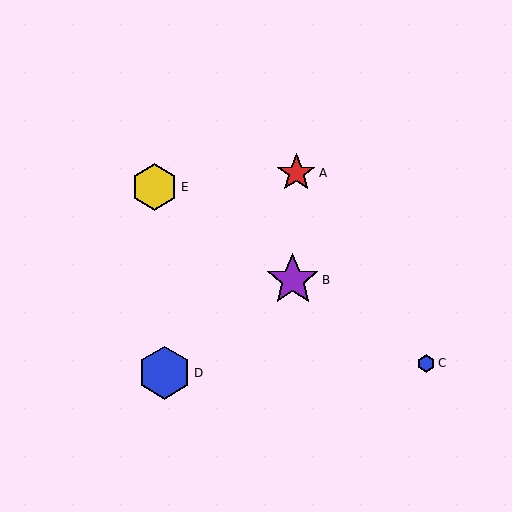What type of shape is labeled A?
Shape A is a red star.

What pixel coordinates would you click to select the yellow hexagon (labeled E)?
Click at (155, 187) to select the yellow hexagon E.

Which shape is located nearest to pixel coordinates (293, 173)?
The red star (labeled A) at (296, 173) is nearest to that location.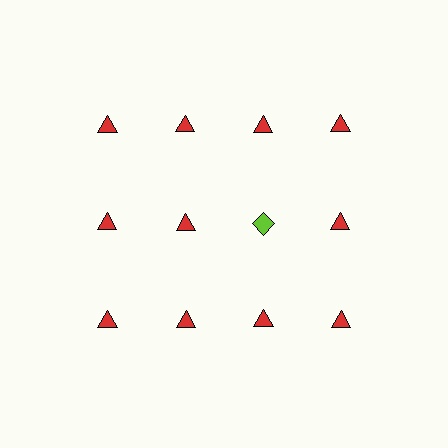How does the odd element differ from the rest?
It differs in both color (lime instead of red) and shape (diamond instead of triangle).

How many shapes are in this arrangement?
There are 12 shapes arranged in a grid pattern.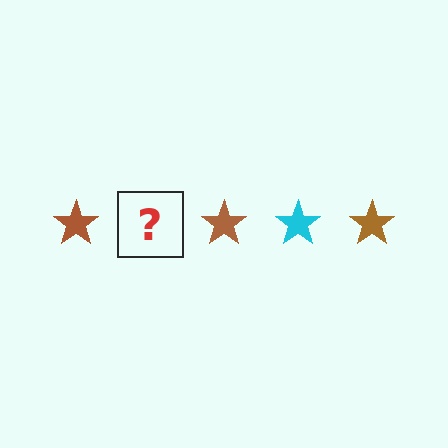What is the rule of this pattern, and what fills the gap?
The rule is that the pattern cycles through brown, cyan stars. The gap should be filled with a cyan star.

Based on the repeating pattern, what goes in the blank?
The blank should be a cyan star.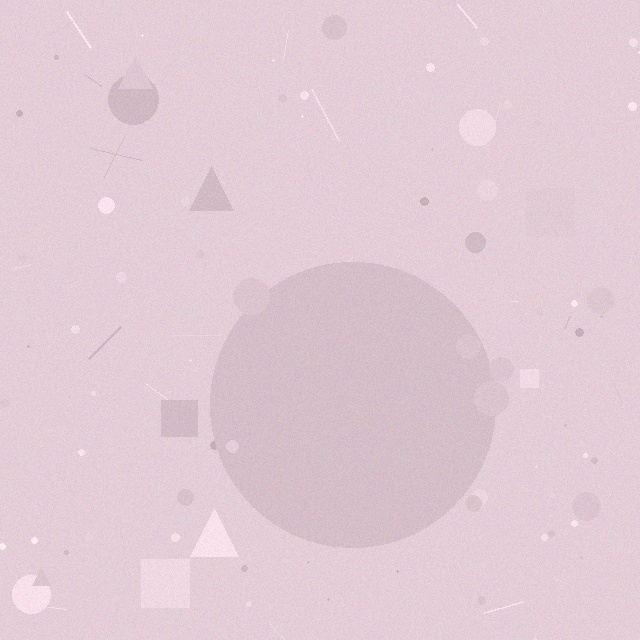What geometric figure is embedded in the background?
A circle is embedded in the background.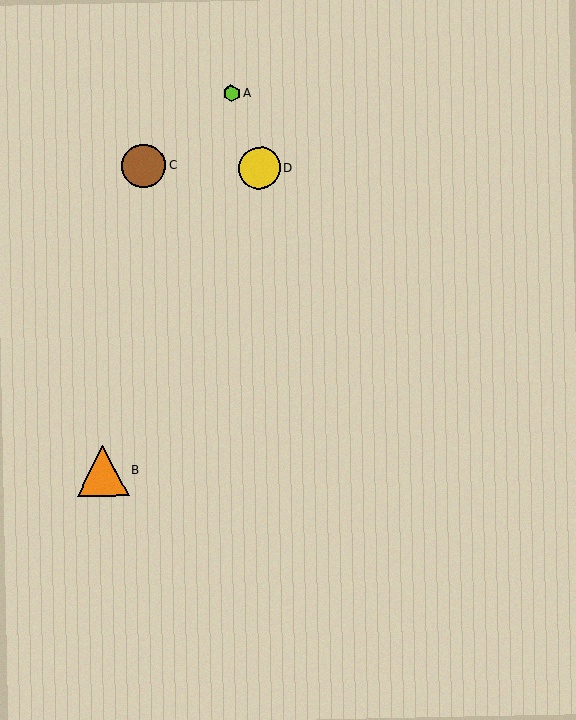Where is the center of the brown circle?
The center of the brown circle is at (144, 166).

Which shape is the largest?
The orange triangle (labeled B) is the largest.